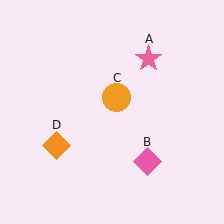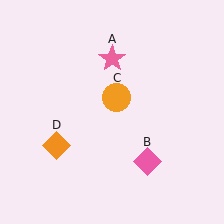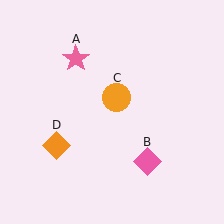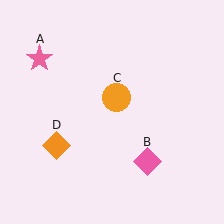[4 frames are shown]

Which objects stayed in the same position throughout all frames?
Pink diamond (object B) and orange circle (object C) and orange diamond (object D) remained stationary.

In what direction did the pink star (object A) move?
The pink star (object A) moved left.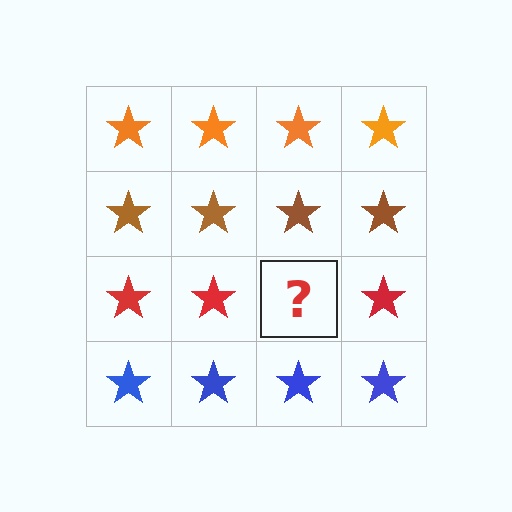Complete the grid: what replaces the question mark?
The question mark should be replaced with a red star.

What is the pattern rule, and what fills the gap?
The rule is that each row has a consistent color. The gap should be filled with a red star.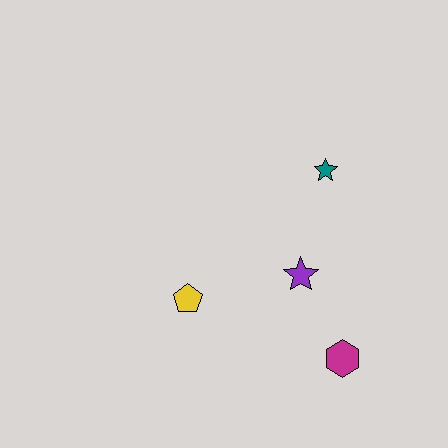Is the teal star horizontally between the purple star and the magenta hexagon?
Yes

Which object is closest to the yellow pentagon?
The purple star is closest to the yellow pentagon.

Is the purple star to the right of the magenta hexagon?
No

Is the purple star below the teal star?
Yes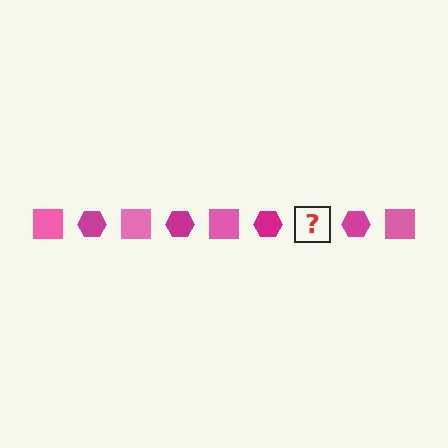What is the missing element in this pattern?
The missing element is a pink square.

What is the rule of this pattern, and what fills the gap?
The rule is that the pattern alternates between pink square and magenta hexagon. The gap should be filled with a pink square.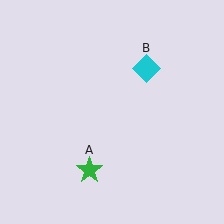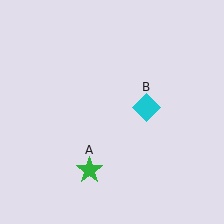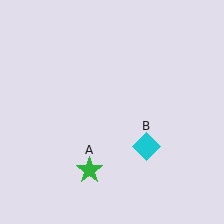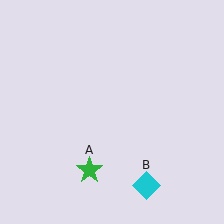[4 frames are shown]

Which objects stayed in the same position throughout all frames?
Green star (object A) remained stationary.